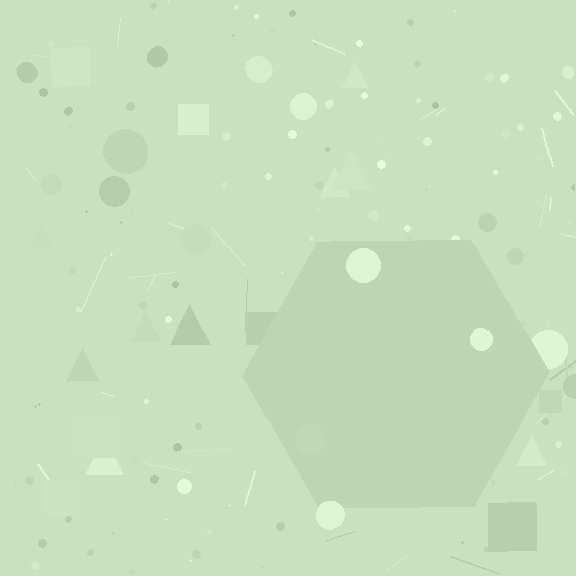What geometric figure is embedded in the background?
A hexagon is embedded in the background.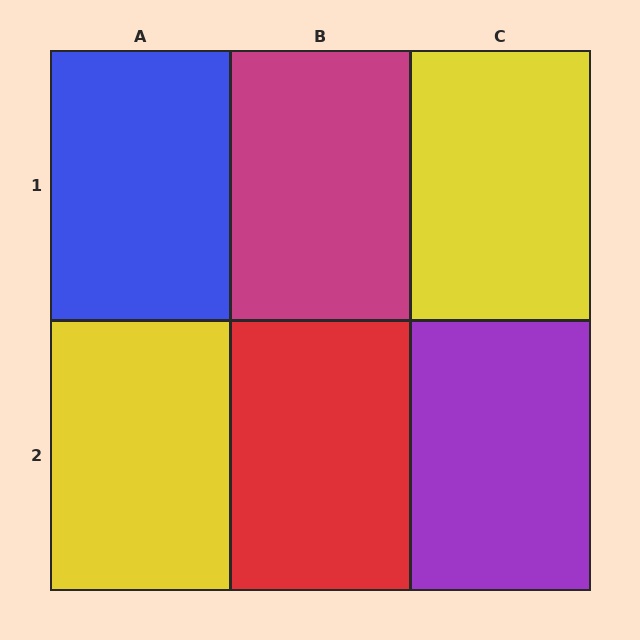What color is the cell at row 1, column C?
Yellow.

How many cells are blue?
1 cell is blue.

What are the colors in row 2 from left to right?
Yellow, red, purple.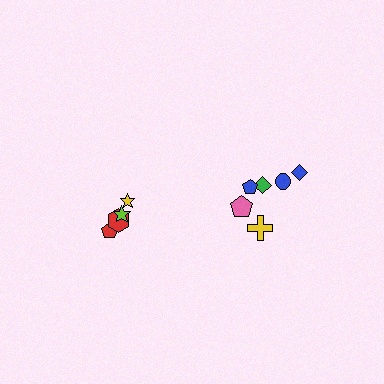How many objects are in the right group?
There are 6 objects.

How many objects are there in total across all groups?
There are 10 objects.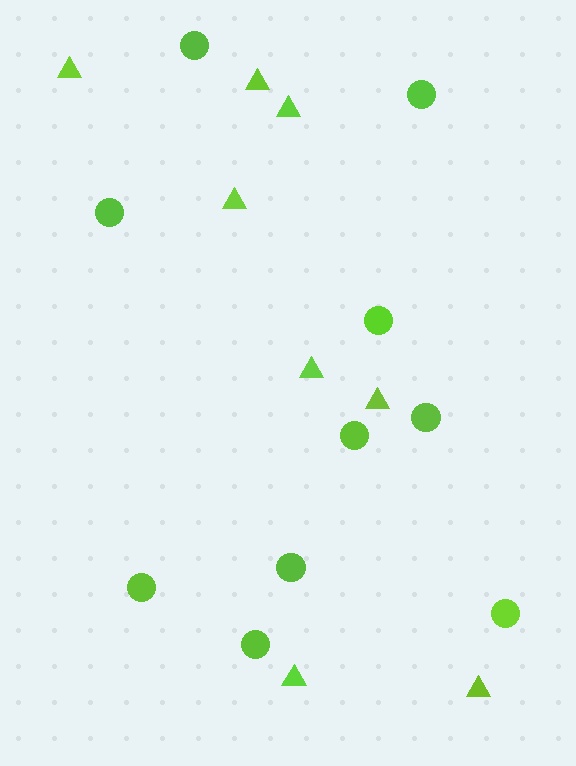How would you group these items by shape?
There are 2 groups: one group of circles (10) and one group of triangles (8).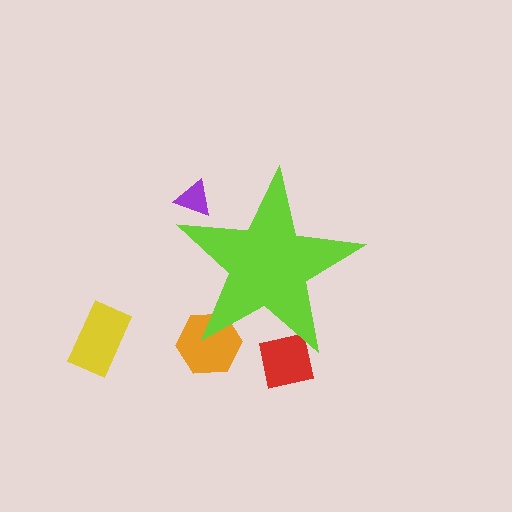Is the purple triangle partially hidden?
Yes, the purple triangle is partially hidden behind the lime star.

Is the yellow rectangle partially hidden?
No, the yellow rectangle is fully visible.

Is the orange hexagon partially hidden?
Yes, the orange hexagon is partially hidden behind the lime star.